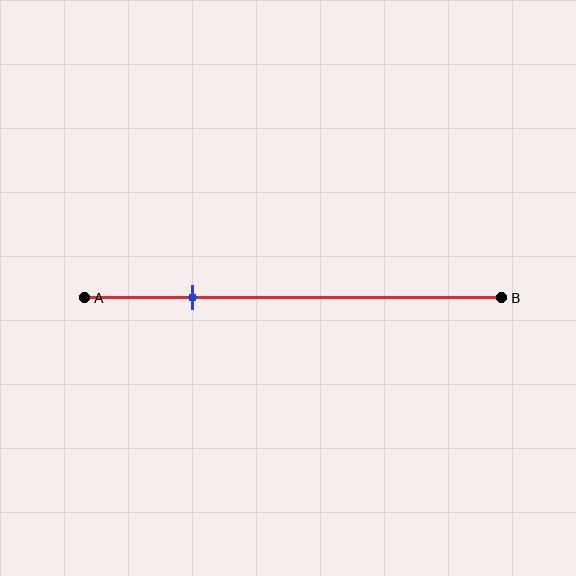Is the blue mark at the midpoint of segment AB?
No, the mark is at about 25% from A, not at the 50% midpoint.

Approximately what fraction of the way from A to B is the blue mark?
The blue mark is approximately 25% of the way from A to B.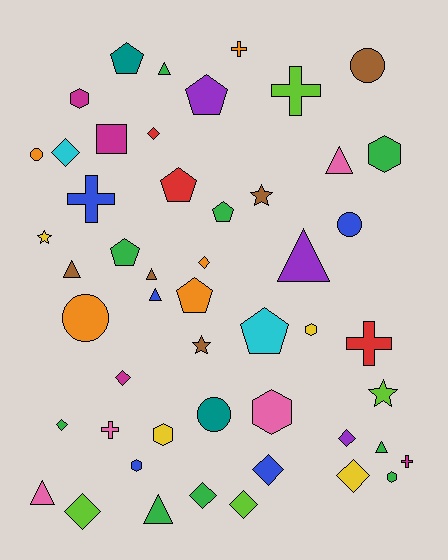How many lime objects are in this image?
There are 4 lime objects.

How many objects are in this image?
There are 50 objects.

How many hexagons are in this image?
There are 7 hexagons.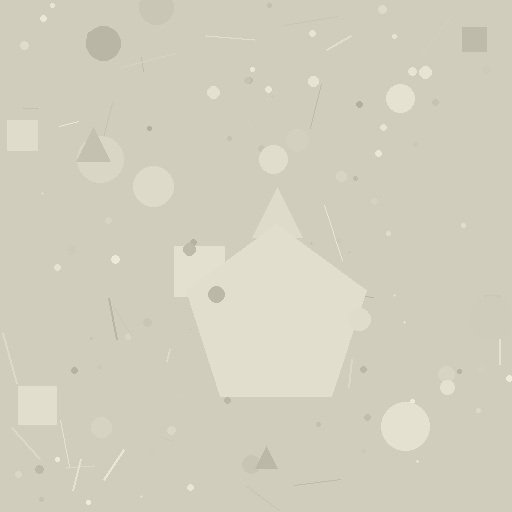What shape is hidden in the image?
A pentagon is hidden in the image.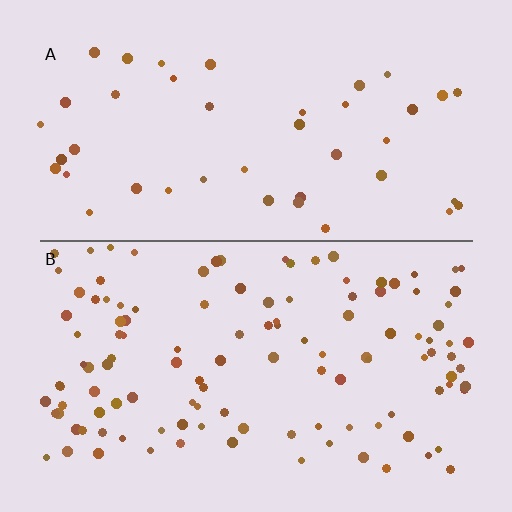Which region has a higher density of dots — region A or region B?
B (the bottom).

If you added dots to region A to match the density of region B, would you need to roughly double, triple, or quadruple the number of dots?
Approximately triple.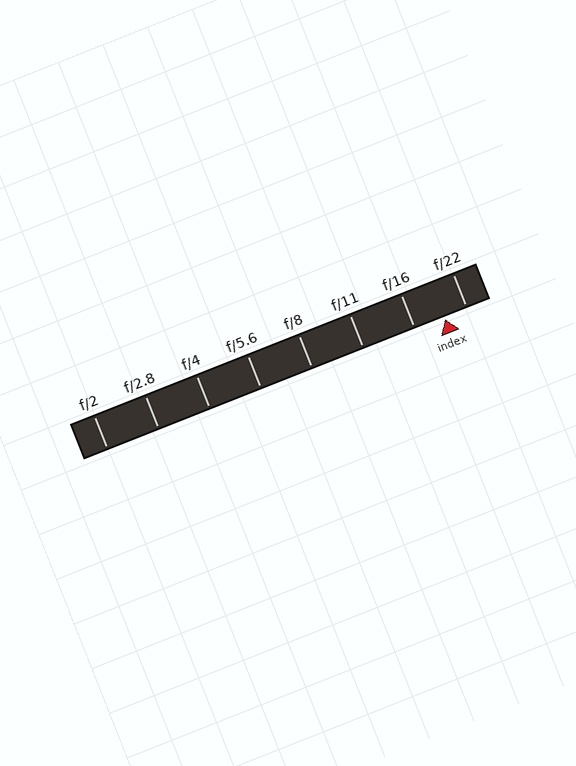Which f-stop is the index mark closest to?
The index mark is closest to f/22.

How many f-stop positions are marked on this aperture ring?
There are 8 f-stop positions marked.